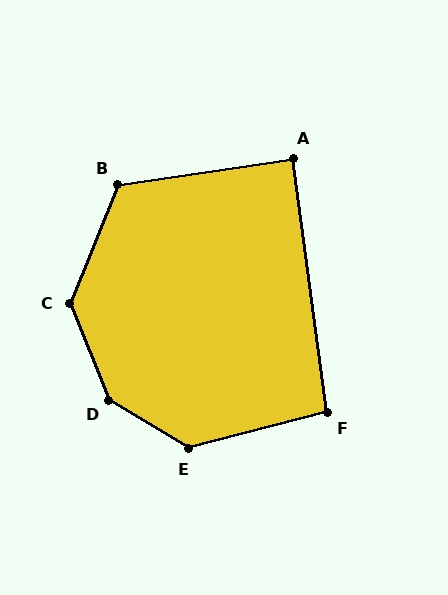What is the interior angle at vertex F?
Approximately 97 degrees (obtuse).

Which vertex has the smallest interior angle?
A, at approximately 89 degrees.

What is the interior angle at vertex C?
Approximately 136 degrees (obtuse).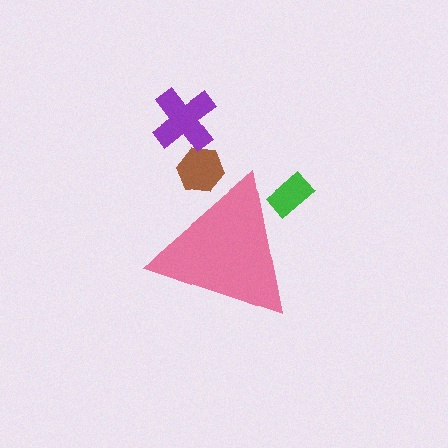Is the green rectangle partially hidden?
Yes, the green rectangle is partially hidden behind the pink triangle.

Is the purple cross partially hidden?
No, the purple cross is fully visible.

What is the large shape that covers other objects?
A pink triangle.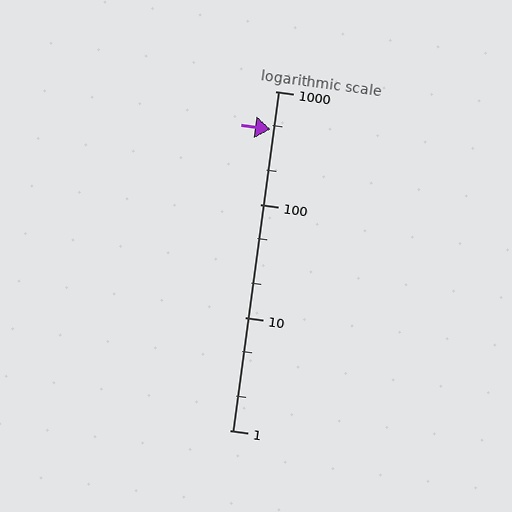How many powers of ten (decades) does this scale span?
The scale spans 3 decades, from 1 to 1000.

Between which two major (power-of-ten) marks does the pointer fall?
The pointer is between 100 and 1000.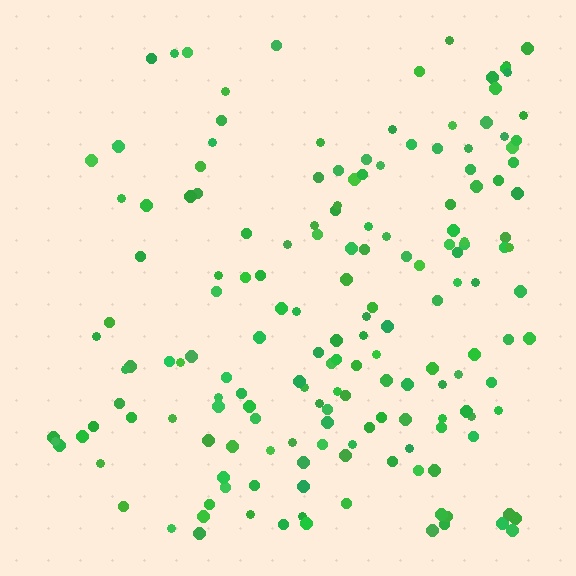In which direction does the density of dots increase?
From left to right, with the right side densest.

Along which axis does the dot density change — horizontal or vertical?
Horizontal.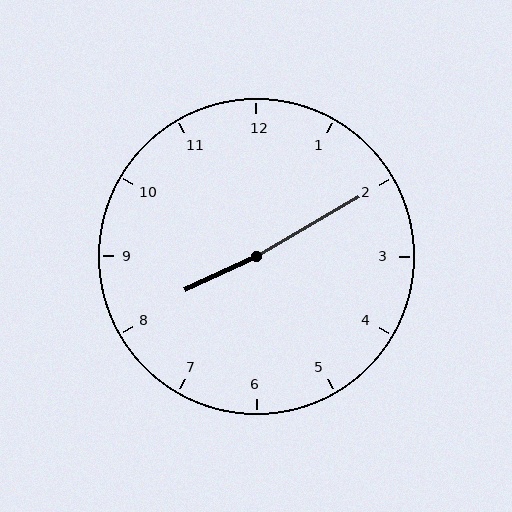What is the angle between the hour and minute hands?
Approximately 175 degrees.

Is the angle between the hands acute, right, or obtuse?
It is obtuse.